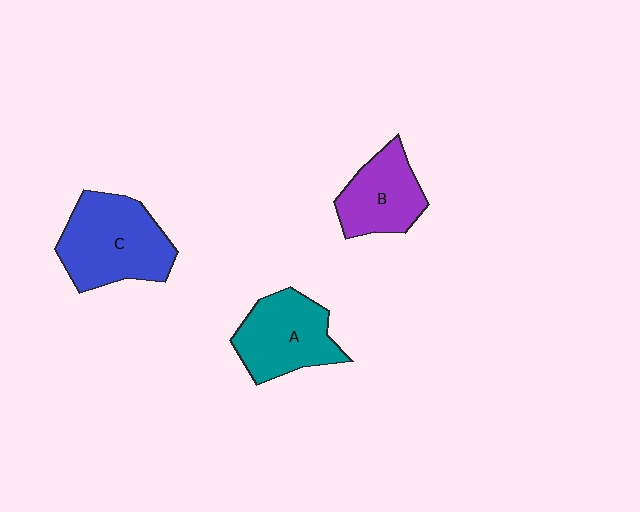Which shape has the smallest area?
Shape B (purple).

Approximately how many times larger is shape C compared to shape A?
Approximately 1.2 times.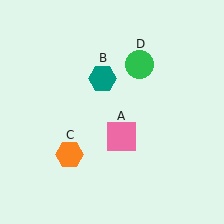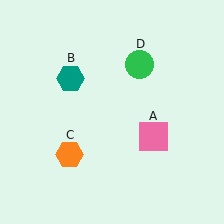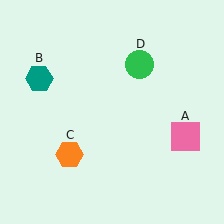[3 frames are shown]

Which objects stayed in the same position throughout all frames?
Orange hexagon (object C) and green circle (object D) remained stationary.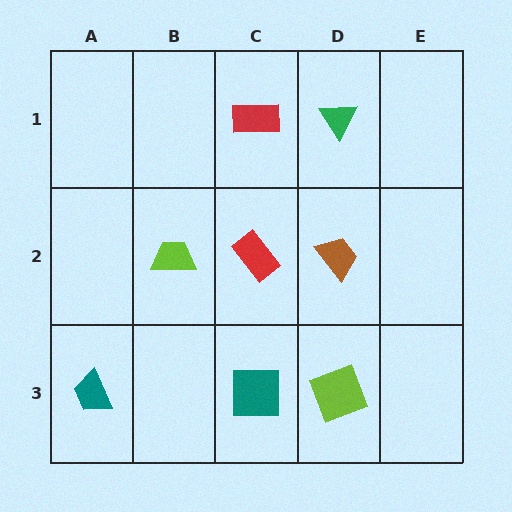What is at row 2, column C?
A red rectangle.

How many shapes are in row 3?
3 shapes.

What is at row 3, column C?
A teal square.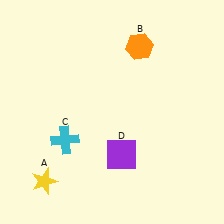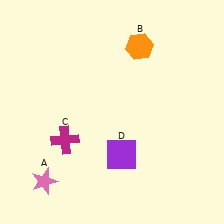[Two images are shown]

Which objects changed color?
A changed from yellow to pink. C changed from cyan to magenta.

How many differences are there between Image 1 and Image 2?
There are 2 differences between the two images.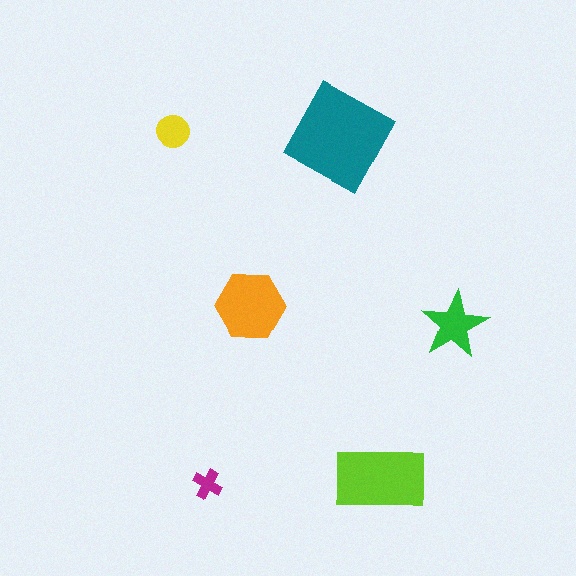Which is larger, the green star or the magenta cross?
The green star.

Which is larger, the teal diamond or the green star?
The teal diamond.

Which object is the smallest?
The magenta cross.